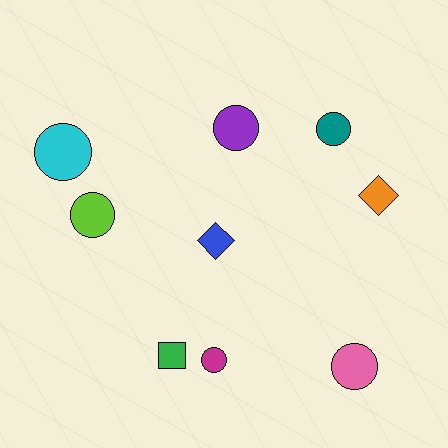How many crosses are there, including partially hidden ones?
There are no crosses.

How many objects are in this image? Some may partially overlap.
There are 9 objects.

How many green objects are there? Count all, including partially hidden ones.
There is 1 green object.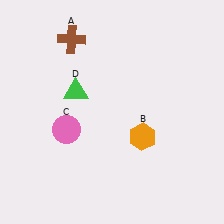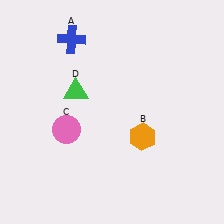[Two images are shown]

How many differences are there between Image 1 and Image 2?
There is 1 difference between the two images.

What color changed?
The cross (A) changed from brown in Image 1 to blue in Image 2.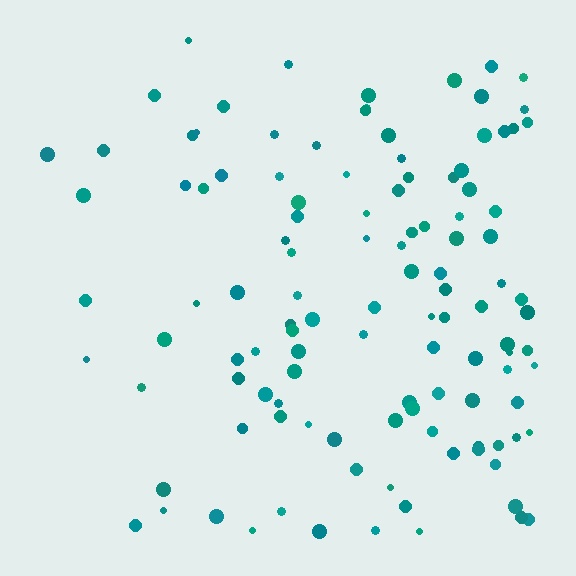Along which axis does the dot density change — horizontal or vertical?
Horizontal.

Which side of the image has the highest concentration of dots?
The right.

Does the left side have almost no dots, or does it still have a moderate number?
Still a moderate number, just noticeably fewer than the right.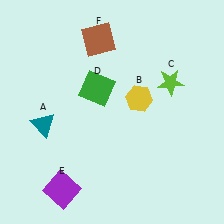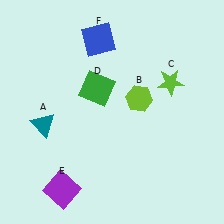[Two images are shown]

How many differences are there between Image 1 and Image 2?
There are 2 differences between the two images.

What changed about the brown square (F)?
In Image 1, F is brown. In Image 2, it changed to blue.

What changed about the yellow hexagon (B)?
In Image 1, B is yellow. In Image 2, it changed to lime.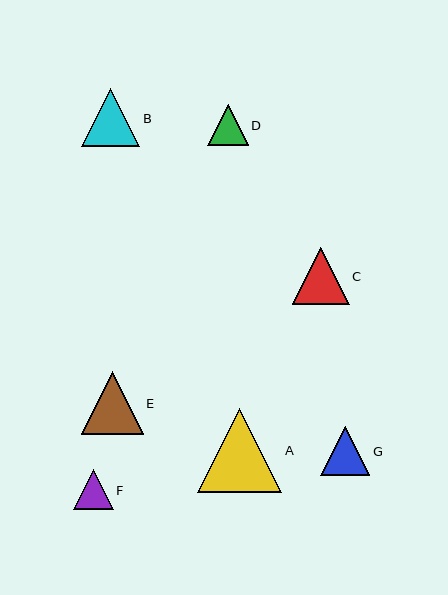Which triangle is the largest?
Triangle A is the largest with a size of approximately 84 pixels.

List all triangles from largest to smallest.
From largest to smallest: A, E, B, C, G, D, F.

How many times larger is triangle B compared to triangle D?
Triangle B is approximately 1.4 times the size of triangle D.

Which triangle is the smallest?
Triangle F is the smallest with a size of approximately 39 pixels.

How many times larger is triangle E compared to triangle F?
Triangle E is approximately 1.6 times the size of triangle F.